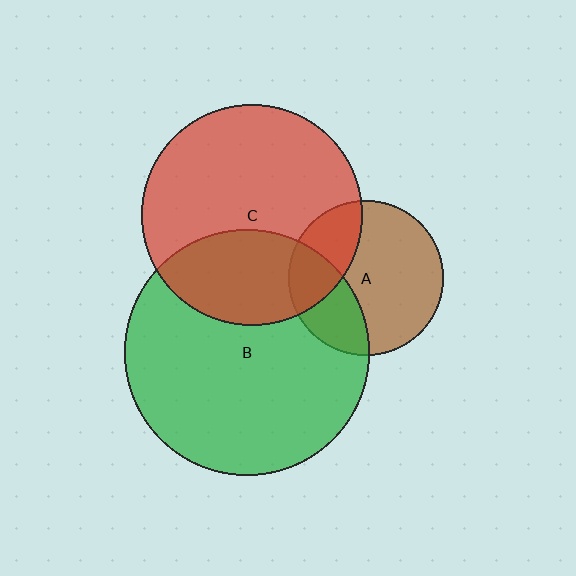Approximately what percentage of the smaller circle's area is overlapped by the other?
Approximately 35%.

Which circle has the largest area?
Circle B (green).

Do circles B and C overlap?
Yes.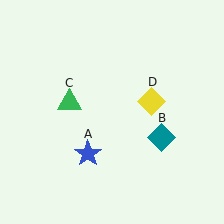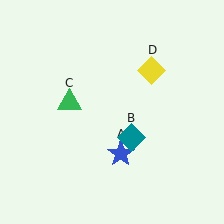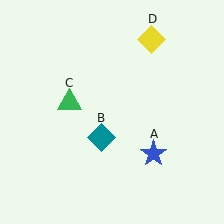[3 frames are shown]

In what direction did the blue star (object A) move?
The blue star (object A) moved right.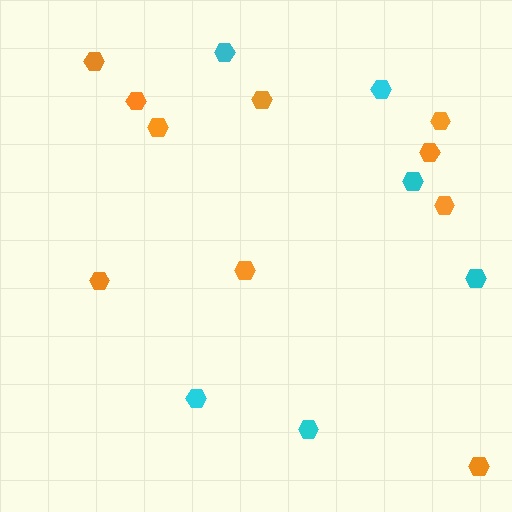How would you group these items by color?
There are 2 groups: one group of cyan hexagons (6) and one group of orange hexagons (10).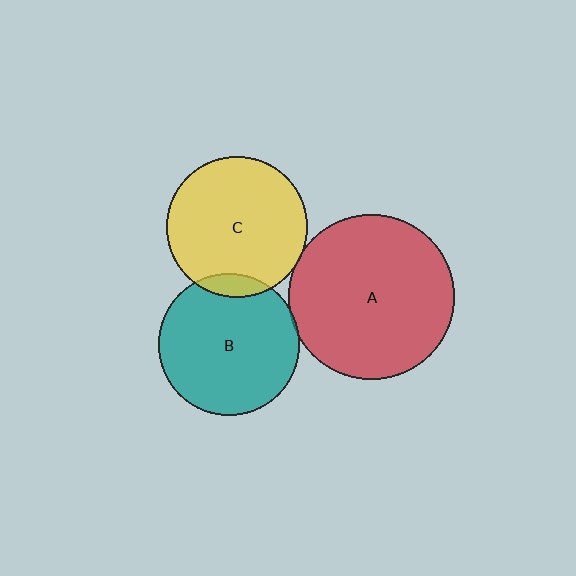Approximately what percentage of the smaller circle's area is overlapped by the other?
Approximately 5%.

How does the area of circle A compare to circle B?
Approximately 1.4 times.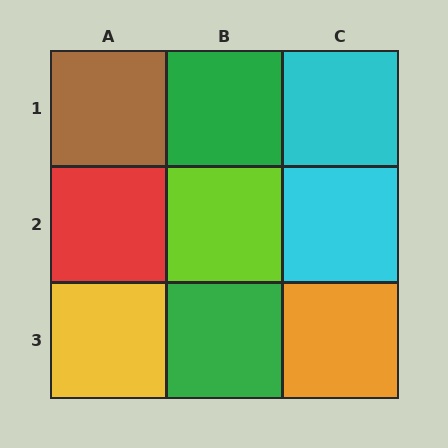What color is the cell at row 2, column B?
Lime.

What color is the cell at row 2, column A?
Red.